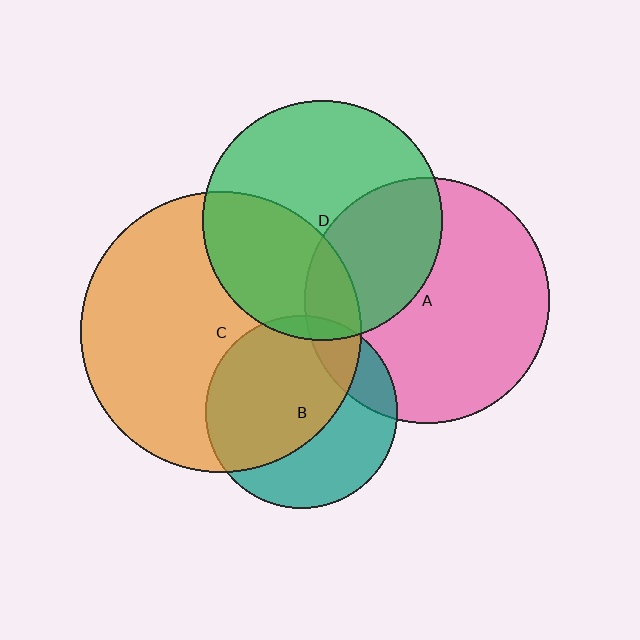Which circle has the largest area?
Circle C (orange).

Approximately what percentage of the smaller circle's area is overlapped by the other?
Approximately 60%.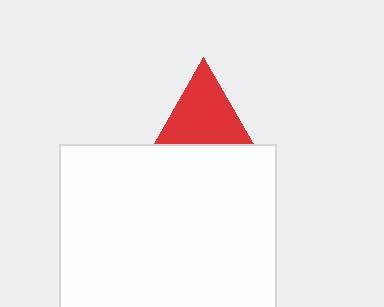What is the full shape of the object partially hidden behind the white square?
The partially hidden object is a red triangle.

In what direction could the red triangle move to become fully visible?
The red triangle could move up. That would shift it out from behind the white square entirely.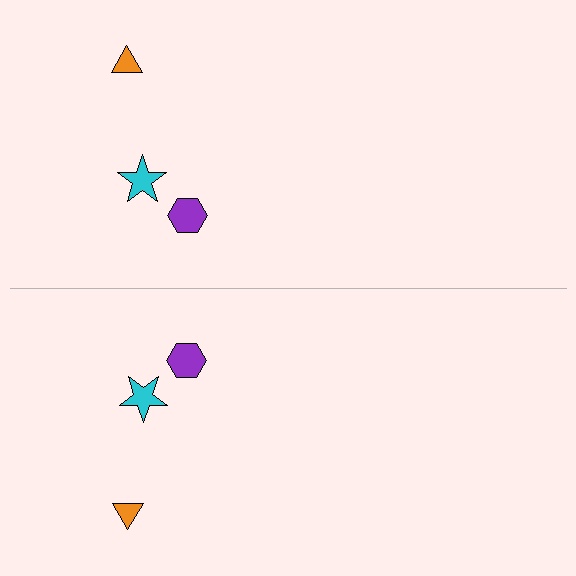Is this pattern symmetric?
Yes, this pattern has bilateral (reflection) symmetry.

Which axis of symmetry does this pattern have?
The pattern has a horizontal axis of symmetry running through the center of the image.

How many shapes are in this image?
There are 6 shapes in this image.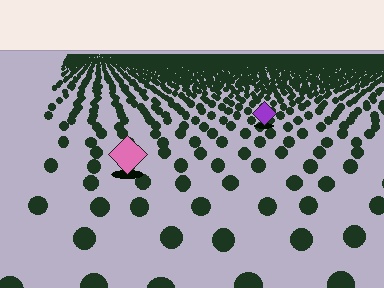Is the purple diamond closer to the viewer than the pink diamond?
No. The pink diamond is closer — you can tell from the texture gradient: the ground texture is coarser near it.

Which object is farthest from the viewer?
The purple diamond is farthest from the viewer. It appears smaller and the ground texture around it is denser.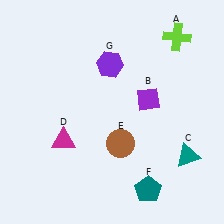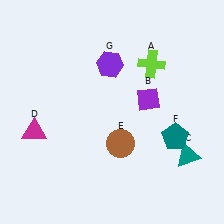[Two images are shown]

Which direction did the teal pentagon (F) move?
The teal pentagon (F) moved up.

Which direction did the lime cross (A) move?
The lime cross (A) moved down.